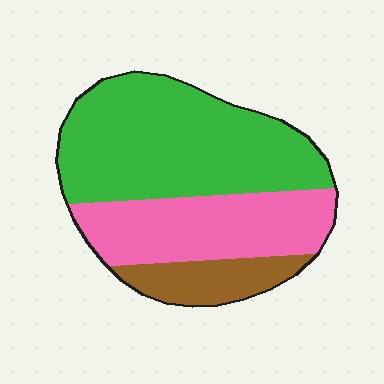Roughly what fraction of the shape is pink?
Pink covers 33% of the shape.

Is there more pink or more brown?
Pink.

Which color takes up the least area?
Brown, at roughly 15%.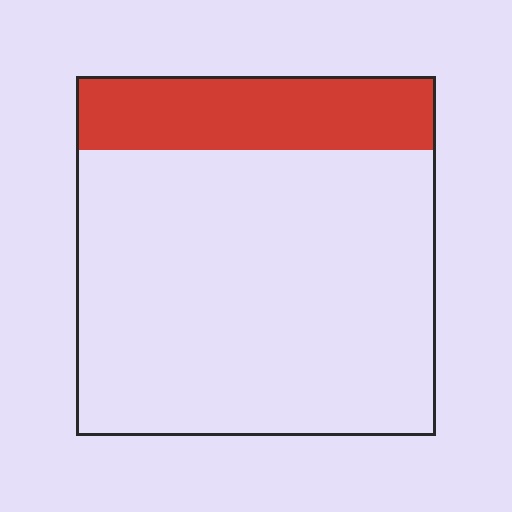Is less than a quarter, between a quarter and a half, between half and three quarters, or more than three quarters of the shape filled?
Less than a quarter.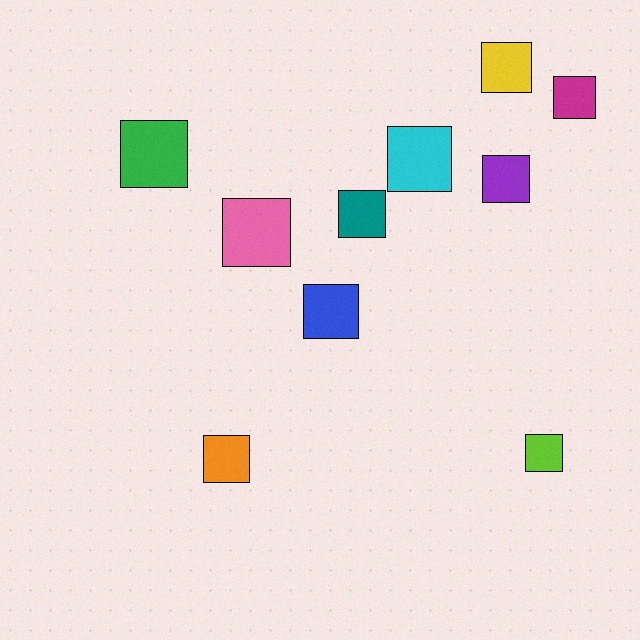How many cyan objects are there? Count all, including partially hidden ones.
There is 1 cyan object.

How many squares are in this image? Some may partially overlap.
There are 10 squares.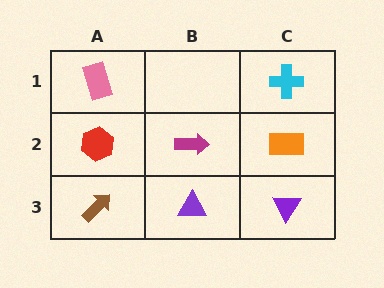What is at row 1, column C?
A cyan cross.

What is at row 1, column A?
A pink rectangle.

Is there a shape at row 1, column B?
No, that cell is empty.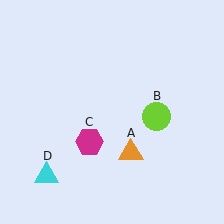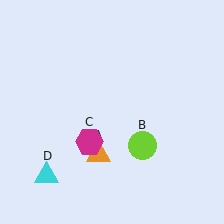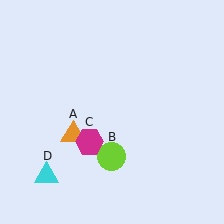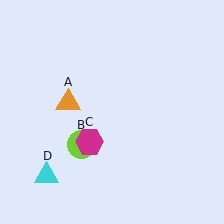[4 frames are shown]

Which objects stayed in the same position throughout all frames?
Magenta hexagon (object C) and cyan triangle (object D) remained stationary.